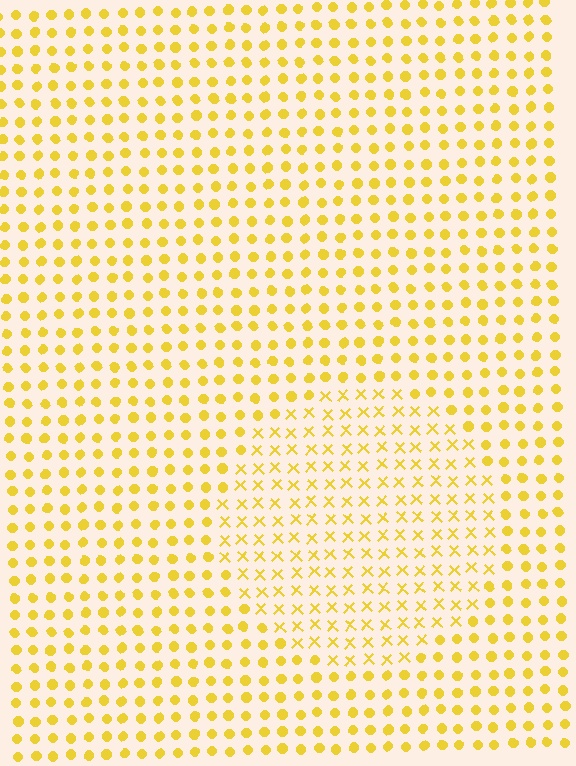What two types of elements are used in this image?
The image uses X marks inside the circle region and circles outside it.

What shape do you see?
I see a circle.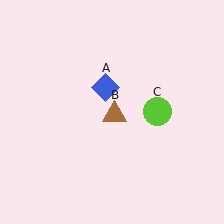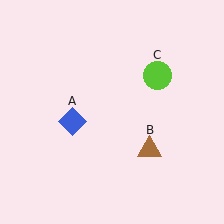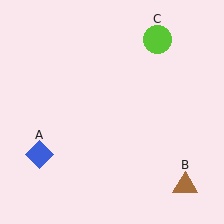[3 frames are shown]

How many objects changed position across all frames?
3 objects changed position: blue diamond (object A), brown triangle (object B), lime circle (object C).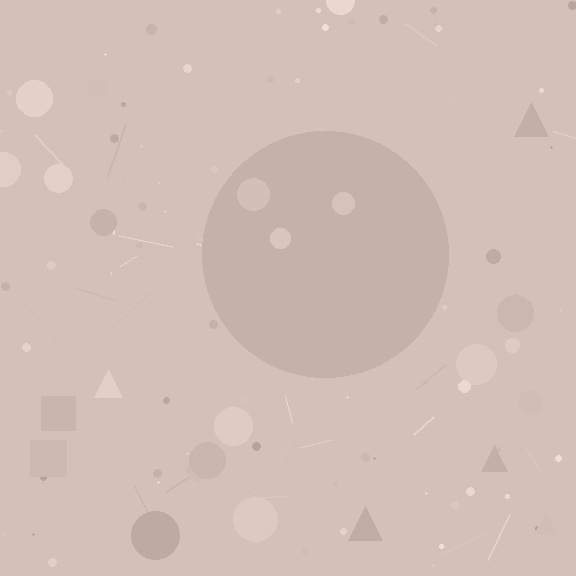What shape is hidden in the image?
A circle is hidden in the image.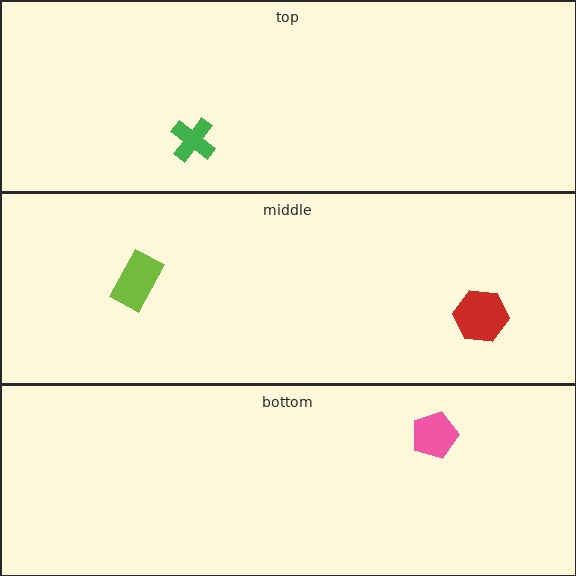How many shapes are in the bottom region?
1.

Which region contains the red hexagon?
The middle region.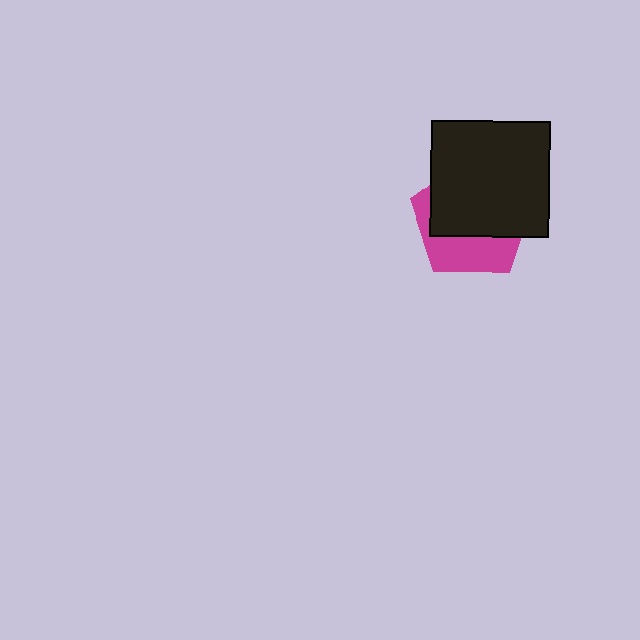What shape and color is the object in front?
The object in front is a black rectangle.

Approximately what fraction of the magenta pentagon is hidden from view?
Roughly 64% of the magenta pentagon is hidden behind the black rectangle.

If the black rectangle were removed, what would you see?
You would see the complete magenta pentagon.